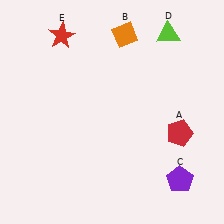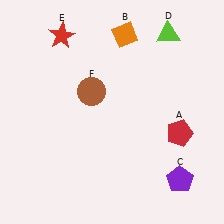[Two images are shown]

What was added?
A brown circle (F) was added in Image 2.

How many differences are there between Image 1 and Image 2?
There is 1 difference between the two images.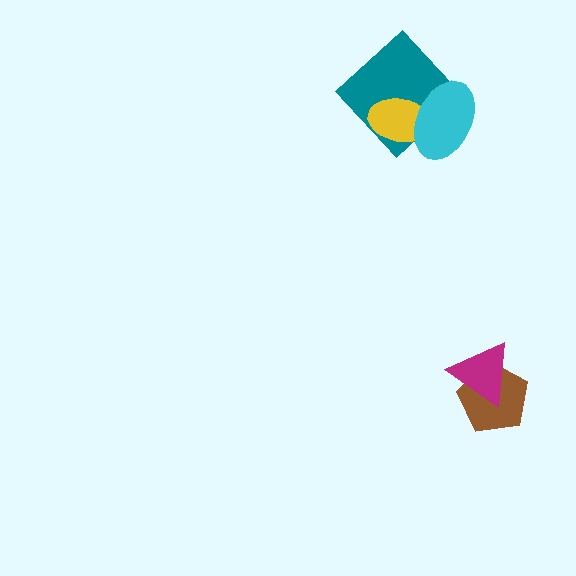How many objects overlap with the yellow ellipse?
2 objects overlap with the yellow ellipse.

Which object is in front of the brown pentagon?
The magenta triangle is in front of the brown pentagon.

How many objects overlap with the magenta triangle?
1 object overlaps with the magenta triangle.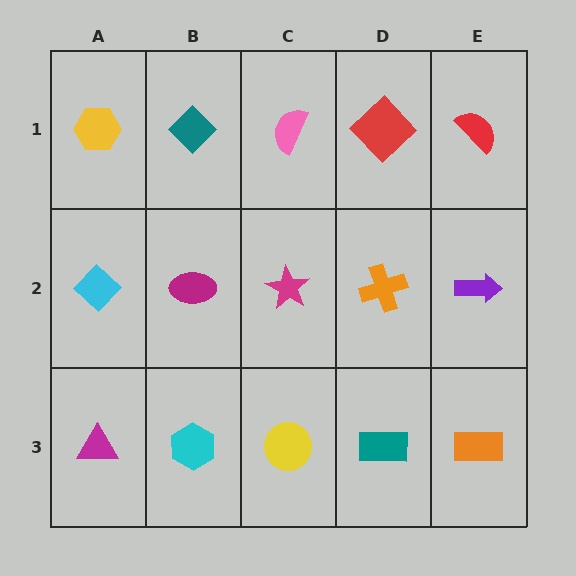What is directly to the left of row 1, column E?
A red diamond.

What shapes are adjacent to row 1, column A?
A cyan diamond (row 2, column A), a teal diamond (row 1, column B).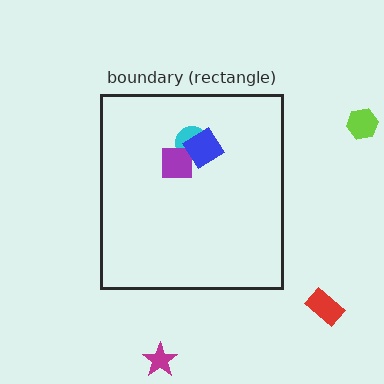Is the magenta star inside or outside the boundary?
Outside.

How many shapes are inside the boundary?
3 inside, 3 outside.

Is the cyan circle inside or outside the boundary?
Inside.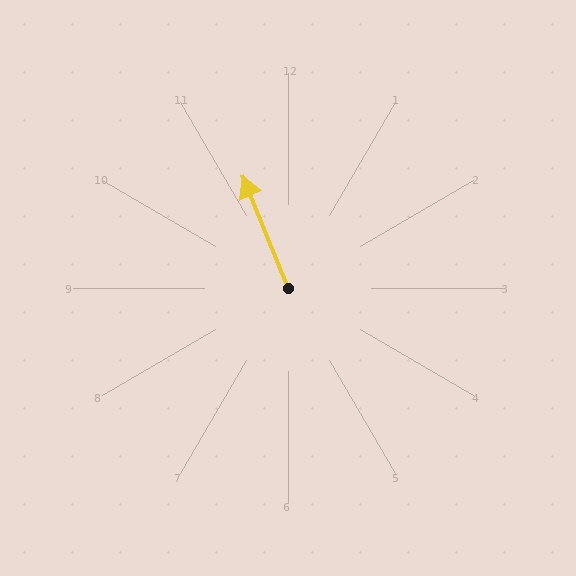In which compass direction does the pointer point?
North.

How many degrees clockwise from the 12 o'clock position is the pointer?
Approximately 338 degrees.